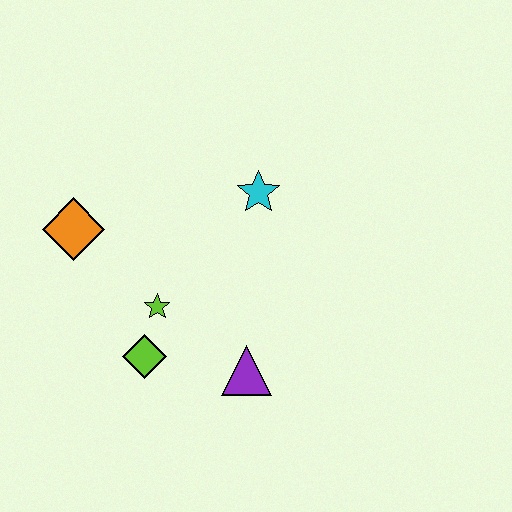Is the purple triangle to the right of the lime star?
Yes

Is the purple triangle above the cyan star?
No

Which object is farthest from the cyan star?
The lime diamond is farthest from the cyan star.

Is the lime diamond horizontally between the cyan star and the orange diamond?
Yes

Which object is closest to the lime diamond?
The lime star is closest to the lime diamond.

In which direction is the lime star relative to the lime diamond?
The lime star is above the lime diamond.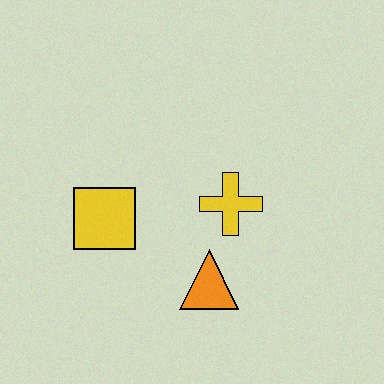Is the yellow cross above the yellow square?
Yes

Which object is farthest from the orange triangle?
The yellow square is farthest from the orange triangle.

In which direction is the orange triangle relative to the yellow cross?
The orange triangle is below the yellow cross.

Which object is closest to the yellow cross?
The orange triangle is closest to the yellow cross.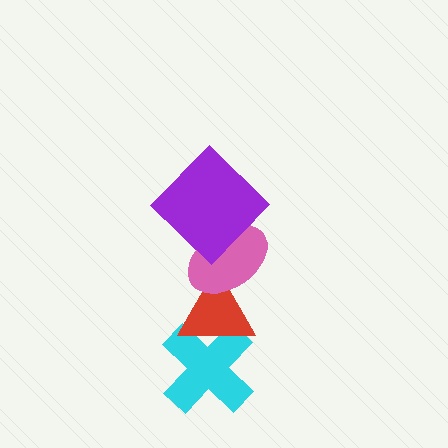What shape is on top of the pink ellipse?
The purple diamond is on top of the pink ellipse.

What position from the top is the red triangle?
The red triangle is 3rd from the top.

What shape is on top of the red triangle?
The pink ellipse is on top of the red triangle.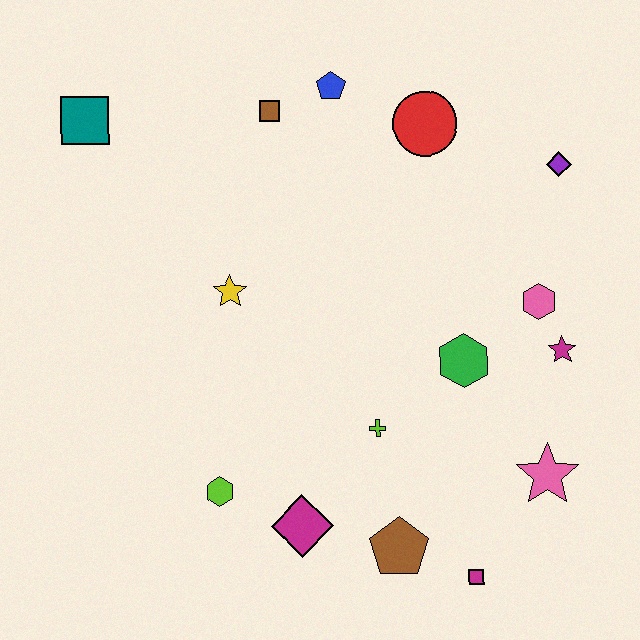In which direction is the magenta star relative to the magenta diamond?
The magenta star is to the right of the magenta diamond.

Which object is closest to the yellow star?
The brown square is closest to the yellow star.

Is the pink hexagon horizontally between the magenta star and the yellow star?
Yes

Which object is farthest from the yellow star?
The magenta square is farthest from the yellow star.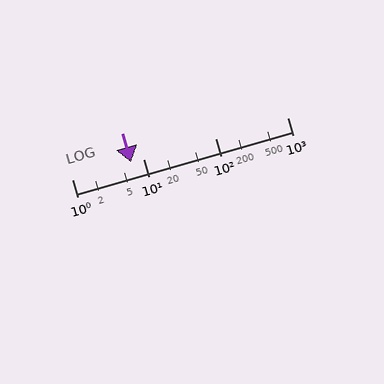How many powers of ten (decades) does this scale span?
The scale spans 3 decades, from 1 to 1000.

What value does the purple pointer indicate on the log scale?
The pointer indicates approximately 6.7.